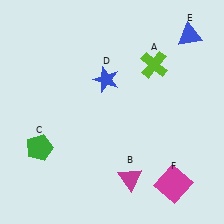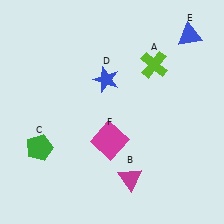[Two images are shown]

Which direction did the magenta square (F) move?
The magenta square (F) moved left.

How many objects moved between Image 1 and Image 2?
1 object moved between the two images.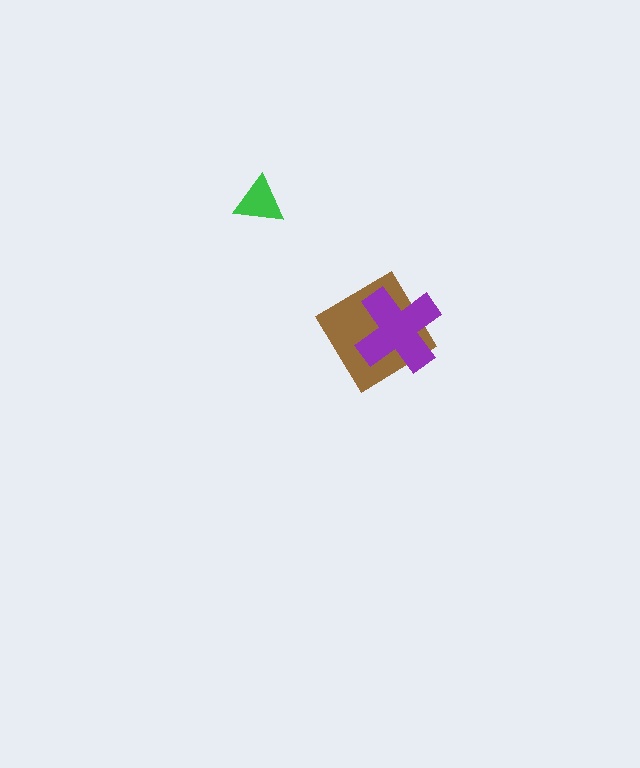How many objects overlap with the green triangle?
0 objects overlap with the green triangle.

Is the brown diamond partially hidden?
Yes, it is partially covered by another shape.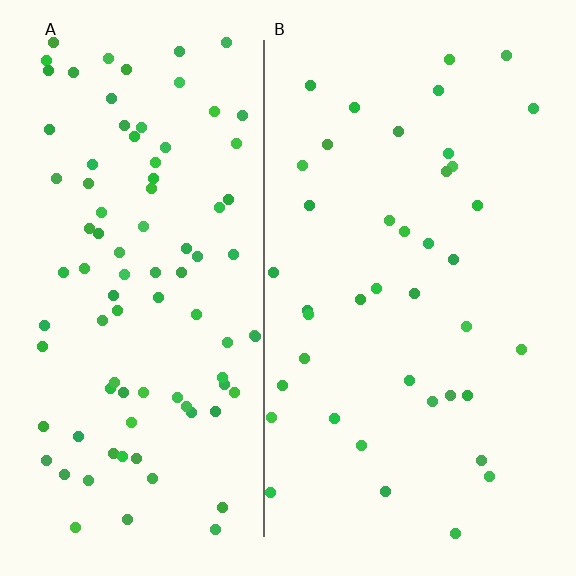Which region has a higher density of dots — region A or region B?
A (the left).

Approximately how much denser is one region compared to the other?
Approximately 2.3× — region A over region B.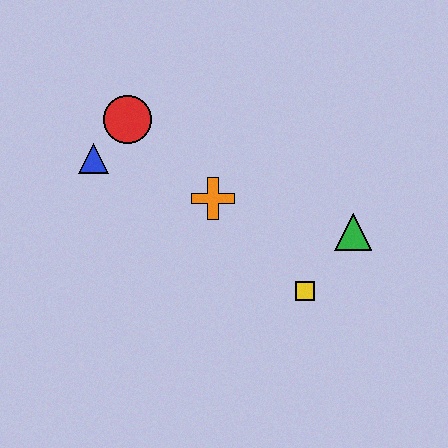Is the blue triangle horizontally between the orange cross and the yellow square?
No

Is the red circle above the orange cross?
Yes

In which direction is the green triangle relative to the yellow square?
The green triangle is above the yellow square.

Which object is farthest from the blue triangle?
The green triangle is farthest from the blue triangle.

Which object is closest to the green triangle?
The yellow square is closest to the green triangle.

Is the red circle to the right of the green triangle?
No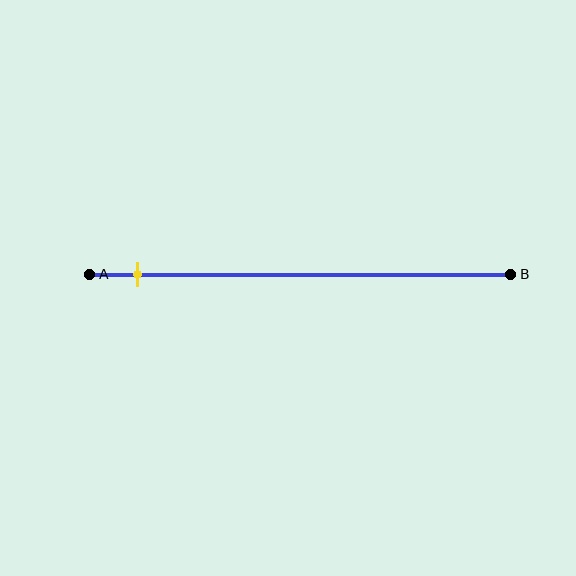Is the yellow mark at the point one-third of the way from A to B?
No, the mark is at about 10% from A, not at the 33% one-third point.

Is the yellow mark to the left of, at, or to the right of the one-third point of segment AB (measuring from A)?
The yellow mark is to the left of the one-third point of segment AB.